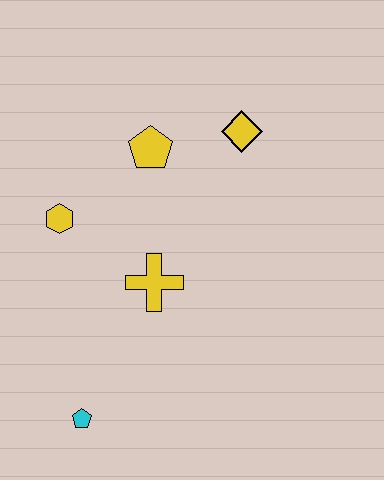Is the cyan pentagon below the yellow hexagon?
Yes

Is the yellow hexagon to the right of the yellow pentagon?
No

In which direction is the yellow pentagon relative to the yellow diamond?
The yellow pentagon is to the left of the yellow diamond.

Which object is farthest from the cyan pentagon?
The yellow diamond is farthest from the cyan pentagon.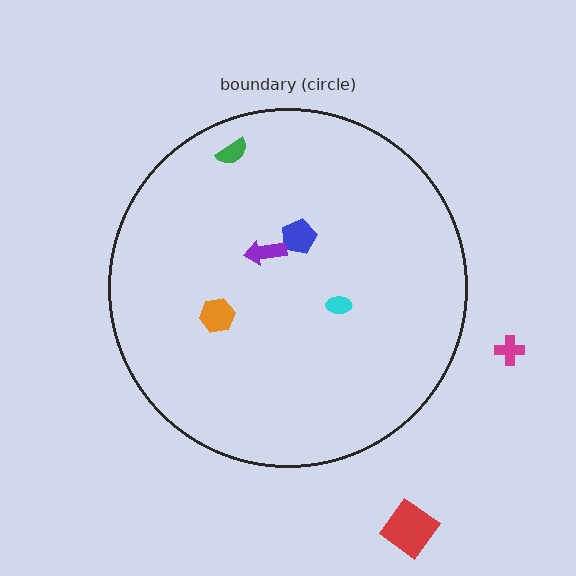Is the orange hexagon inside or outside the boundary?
Inside.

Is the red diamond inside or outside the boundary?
Outside.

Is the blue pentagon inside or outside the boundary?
Inside.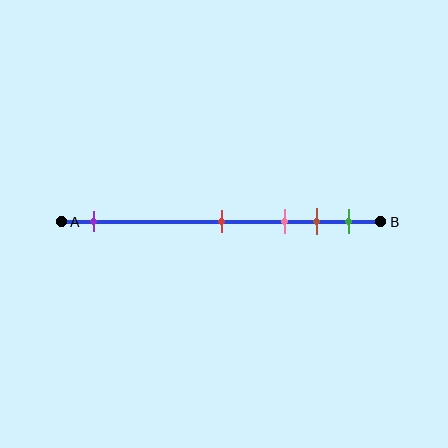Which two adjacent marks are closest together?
The brown and green marks are the closest adjacent pair.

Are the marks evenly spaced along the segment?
No, the marks are not evenly spaced.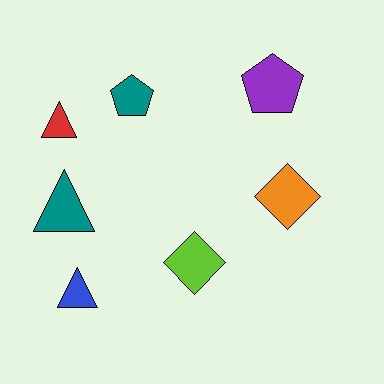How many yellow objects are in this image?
There are no yellow objects.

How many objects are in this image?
There are 7 objects.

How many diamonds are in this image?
There are 2 diamonds.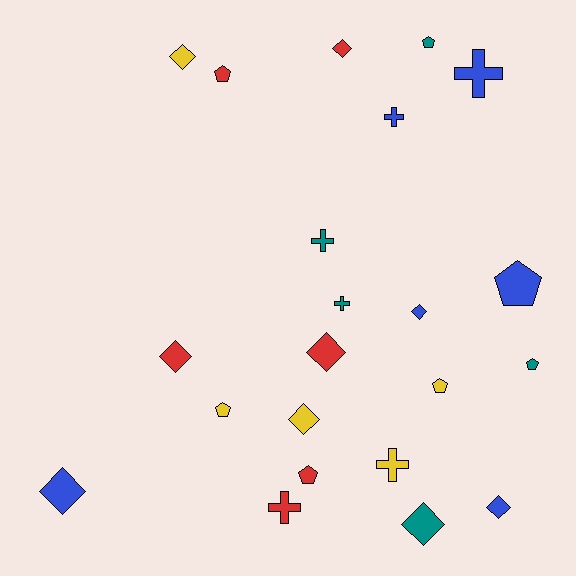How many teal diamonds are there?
There is 1 teal diamond.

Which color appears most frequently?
Red, with 6 objects.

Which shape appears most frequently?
Diamond, with 9 objects.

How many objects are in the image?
There are 22 objects.